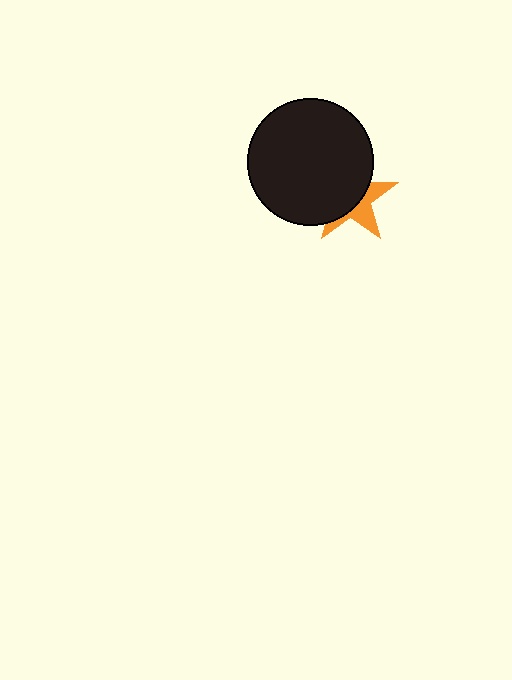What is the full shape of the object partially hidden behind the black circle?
The partially hidden object is an orange star.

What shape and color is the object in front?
The object in front is a black circle.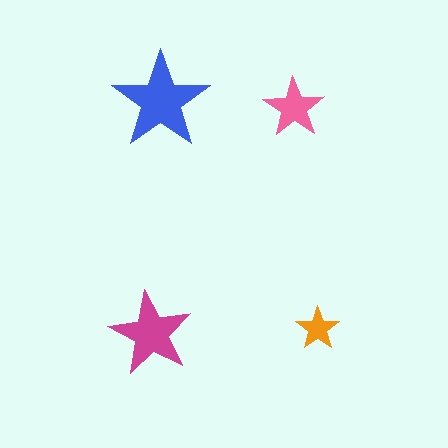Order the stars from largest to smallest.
the blue one, the magenta one, the pink one, the orange one.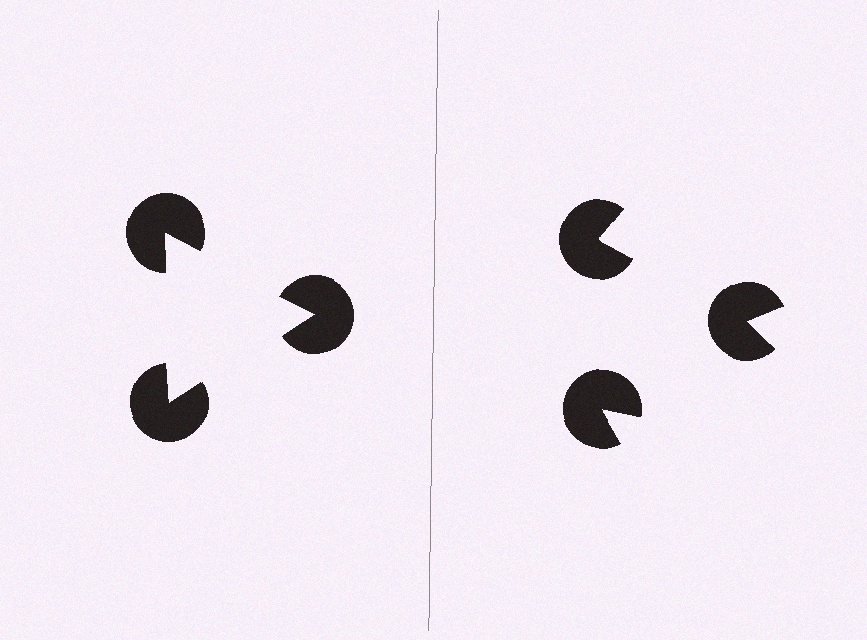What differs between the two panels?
The pac-man discs are positioned identically on both sides; only the wedge orientations differ. On the left they align to a triangle; on the right they are misaligned.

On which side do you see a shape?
An illusory triangle appears on the left side. On the right side the wedge cuts are rotated, so no coherent shape forms.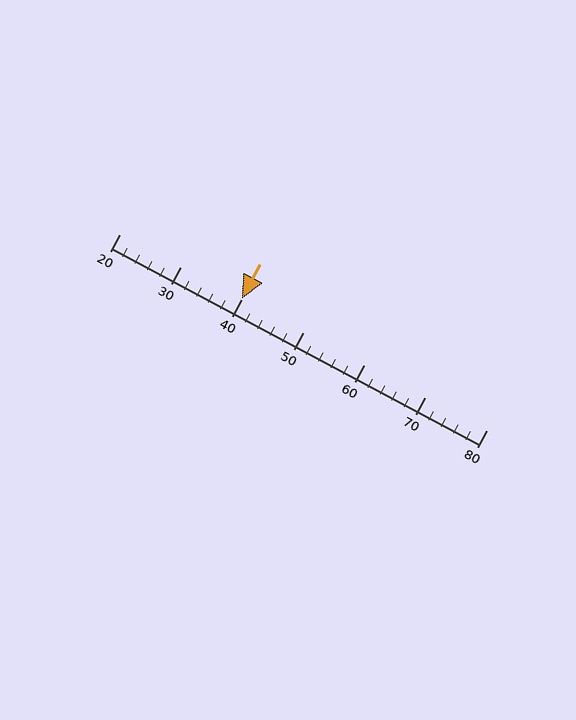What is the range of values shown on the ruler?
The ruler shows values from 20 to 80.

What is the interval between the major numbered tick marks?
The major tick marks are spaced 10 units apart.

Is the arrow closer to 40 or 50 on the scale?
The arrow is closer to 40.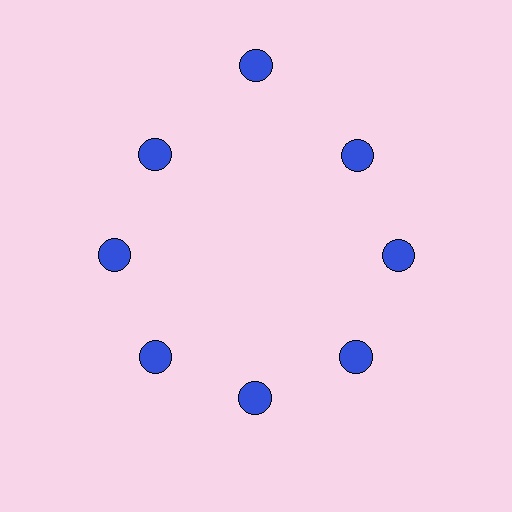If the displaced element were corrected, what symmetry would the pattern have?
It would have 8-fold rotational symmetry — the pattern would map onto itself every 45 degrees.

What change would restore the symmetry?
The symmetry would be restored by moving it inward, back onto the ring so that all 8 circles sit at equal angles and equal distance from the center.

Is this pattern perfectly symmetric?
No. The 8 blue circles are arranged in a ring, but one element near the 12 o'clock position is pushed outward from the center, breaking the 8-fold rotational symmetry.